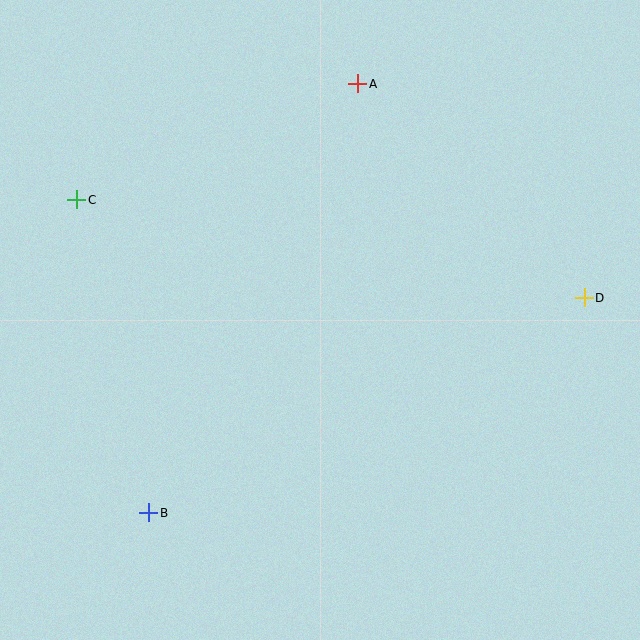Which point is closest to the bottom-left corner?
Point B is closest to the bottom-left corner.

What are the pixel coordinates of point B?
Point B is at (149, 513).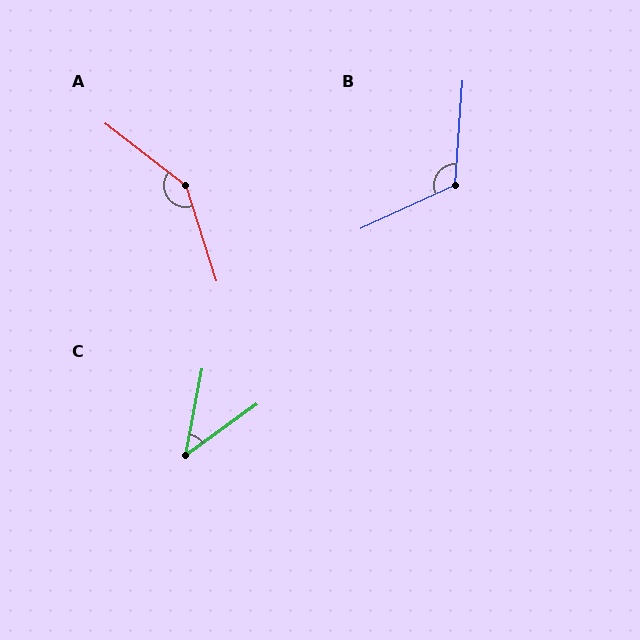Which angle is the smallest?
C, at approximately 44 degrees.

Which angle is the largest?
A, at approximately 145 degrees.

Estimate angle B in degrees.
Approximately 119 degrees.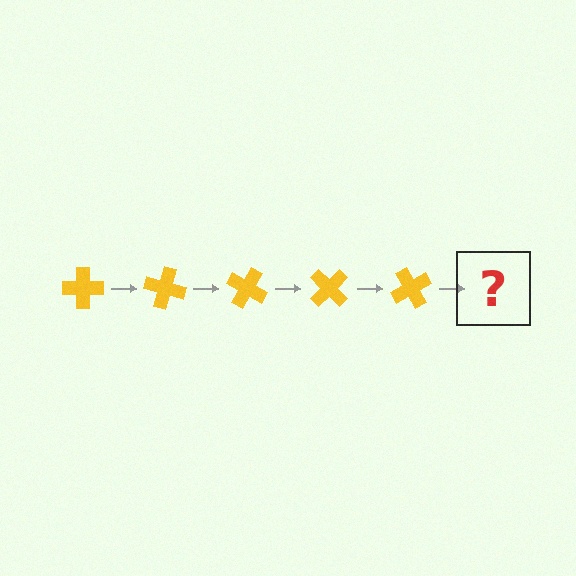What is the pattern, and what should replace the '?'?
The pattern is that the cross rotates 15 degrees each step. The '?' should be a yellow cross rotated 75 degrees.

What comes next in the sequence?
The next element should be a yellow cross rotated 75 degrees.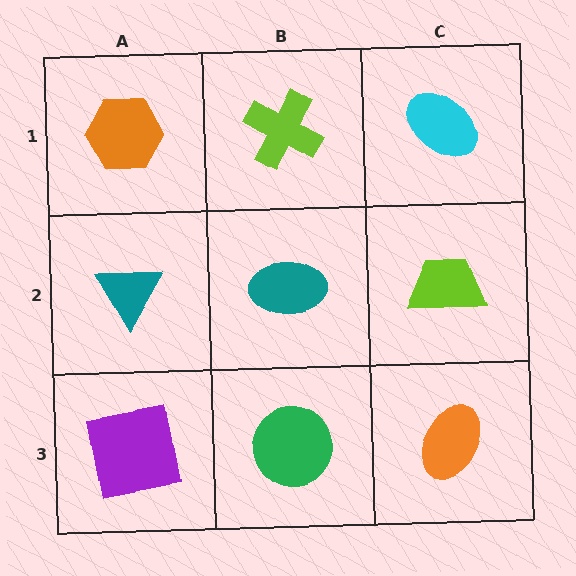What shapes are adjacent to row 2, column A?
An orange hexagon (row 1, column A), a purple square (row 3, column A), a teal ellipse (row 2, column B).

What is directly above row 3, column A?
A teal triangle.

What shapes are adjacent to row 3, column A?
A teal triangle (row 2, column A), a green circle (row 3, column B).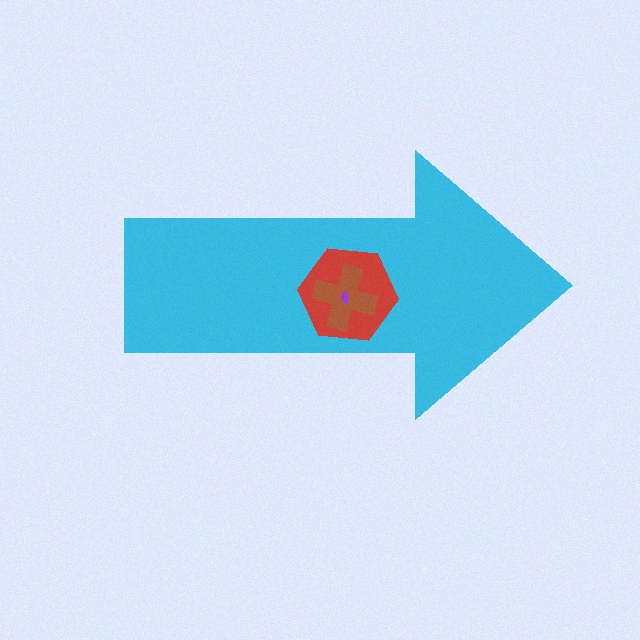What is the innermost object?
The purple semicircle.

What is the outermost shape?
The cyan arrow.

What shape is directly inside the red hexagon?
The brown cross.